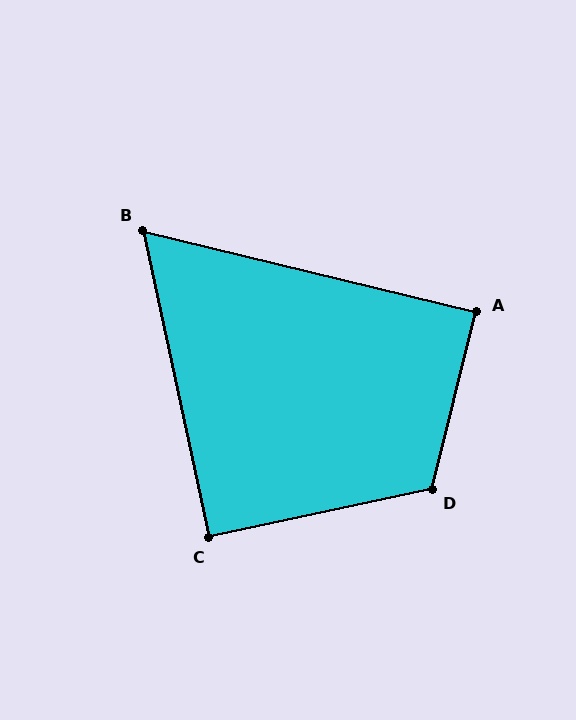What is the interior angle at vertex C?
Approximately 90 degrees (approximately right).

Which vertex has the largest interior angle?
D, at approximately 116 degrees.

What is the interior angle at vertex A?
Approximately 90 degrees (approximately right).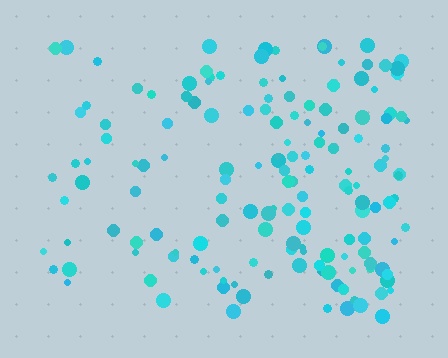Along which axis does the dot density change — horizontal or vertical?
Horizontal.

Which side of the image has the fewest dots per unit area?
The left.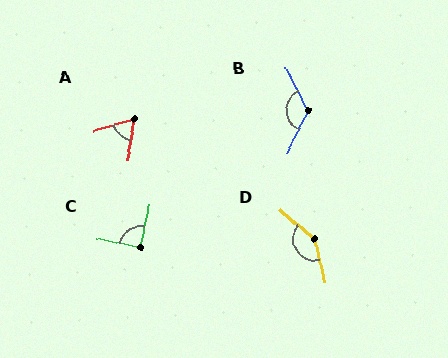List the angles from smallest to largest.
A (64°), C (91°), B (127°), D (143°).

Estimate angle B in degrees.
Approximately 127 degrees.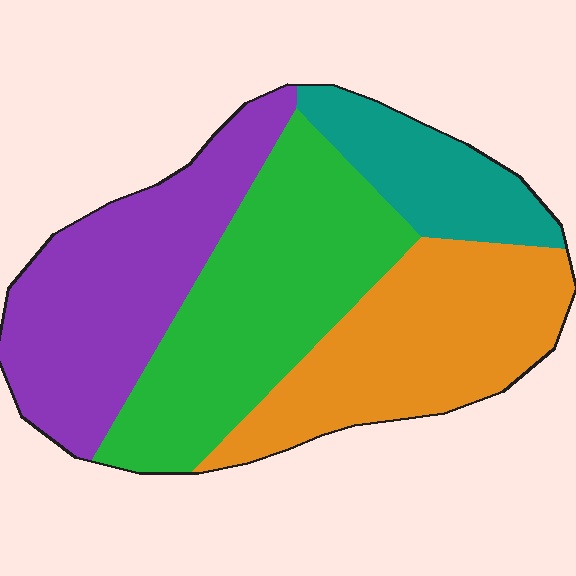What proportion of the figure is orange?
Orange covers around 25% of the figure.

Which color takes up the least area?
Teal, at roughly 15%.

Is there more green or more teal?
Green.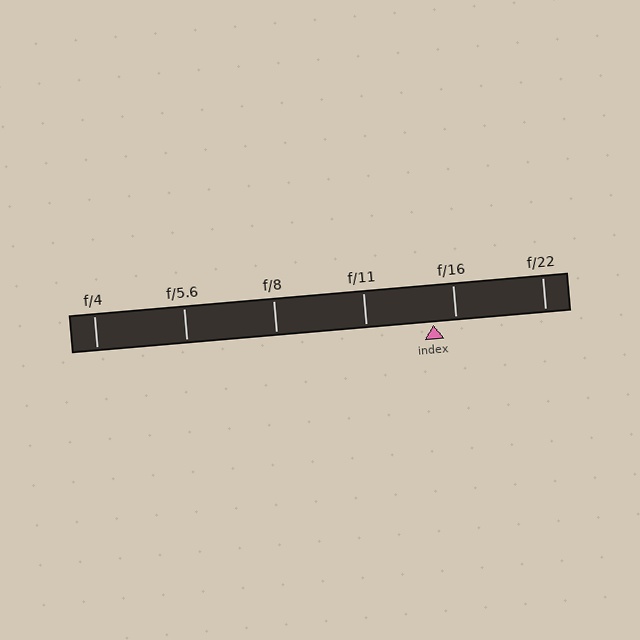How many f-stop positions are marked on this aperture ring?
There are 6 f-stop positions marked.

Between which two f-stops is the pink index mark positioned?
The index mark is between f/11 and f/16.